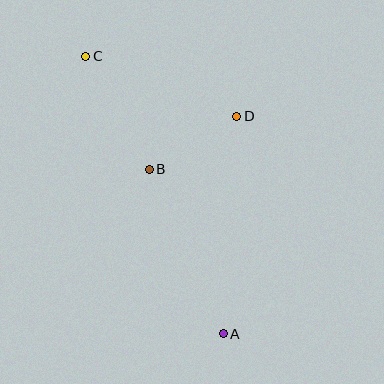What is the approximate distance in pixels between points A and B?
The distance between A and B is approximately 181 pixels.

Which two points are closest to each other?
Points B and D are closest to each other.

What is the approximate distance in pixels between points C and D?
The distance between C and D is approximately 162 pixels.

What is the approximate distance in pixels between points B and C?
The distance between B and C is approximately 129 pixels.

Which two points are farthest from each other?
Points A and C are farthest from each other.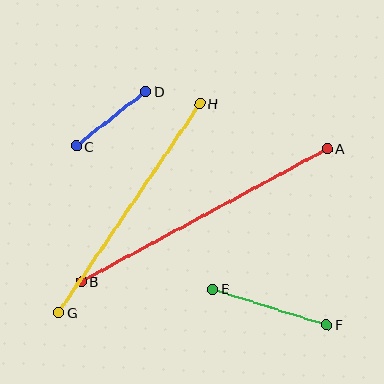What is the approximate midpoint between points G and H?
The midpoint is at approximately (129, 208) pixels.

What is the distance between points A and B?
The distance is approximately 279 pixels.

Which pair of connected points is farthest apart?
Points A and B are farthest apart.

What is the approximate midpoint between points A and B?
The midpoint is at approximately (204, 215) pixels.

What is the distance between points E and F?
The distance is approximately 119 pixels.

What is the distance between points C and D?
The distance is approximately 89 pixels.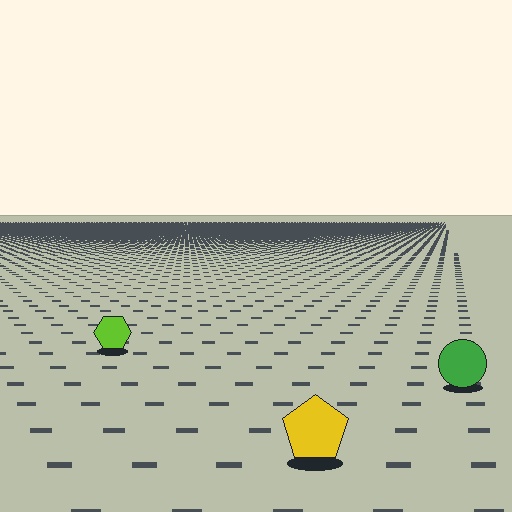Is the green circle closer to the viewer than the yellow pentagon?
No. The yellow pentagon is closer — you can tell from the texture gradient: the ground texture is coarser near it.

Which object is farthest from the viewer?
The lime hexagon is farthest from the viewer. It appears smaller and the ground texture around it is denser.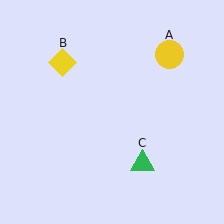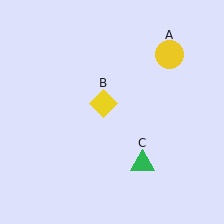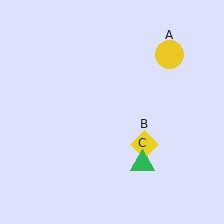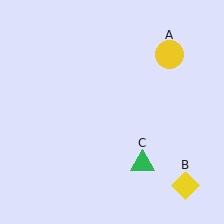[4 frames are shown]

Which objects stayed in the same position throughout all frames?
Yellow circle (object A) and green triangle (object C) remained stationary.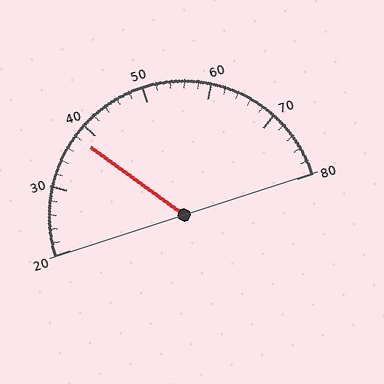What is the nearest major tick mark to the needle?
The nearest major tick mark is 40.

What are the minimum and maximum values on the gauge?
The gauge ranges from 20 to 80.